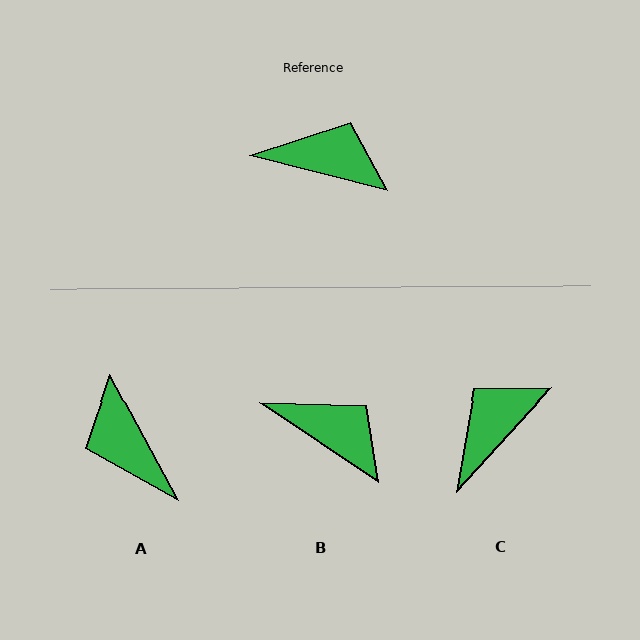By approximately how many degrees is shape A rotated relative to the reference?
Approximately 133 degrees counter-clockwise.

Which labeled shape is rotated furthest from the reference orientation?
A, about 133 degrees away.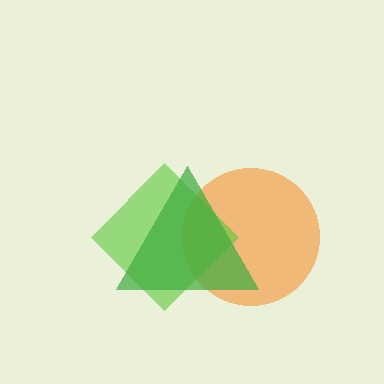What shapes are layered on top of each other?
The layered shapes are: an orange circle, a lime diamond, a green triangle.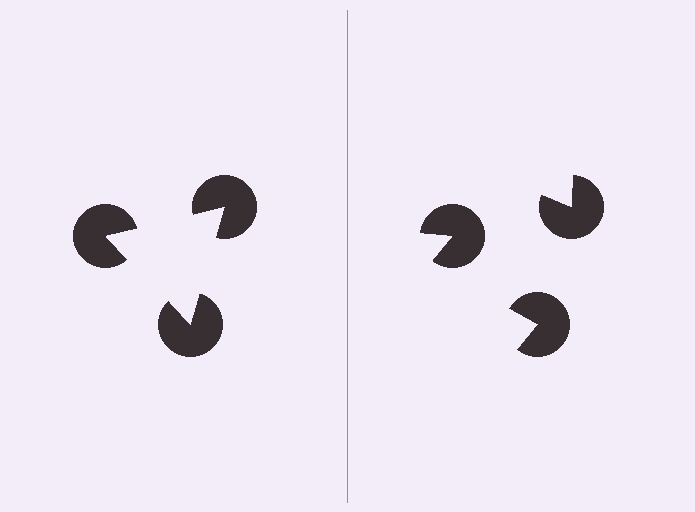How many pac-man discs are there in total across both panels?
6 — 3 on each side.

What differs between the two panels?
The pac-man discs are positioned identically on both sides; only the wedge orientations differ. On the left they align to a triangle; on the right they are misaligned.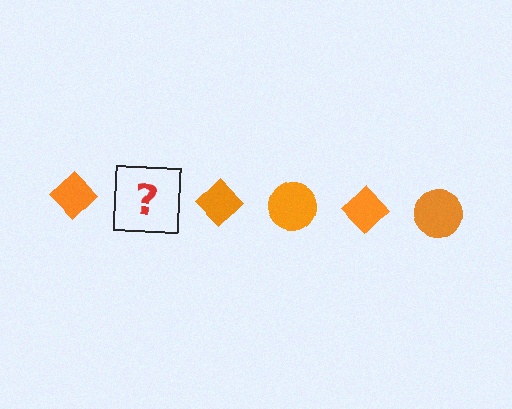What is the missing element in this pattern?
The missing element is an orange circle.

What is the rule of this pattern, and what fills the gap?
The rule is that the pattern cycles through diamond, circle shapes in orange. The gap should be filled with an orange circle.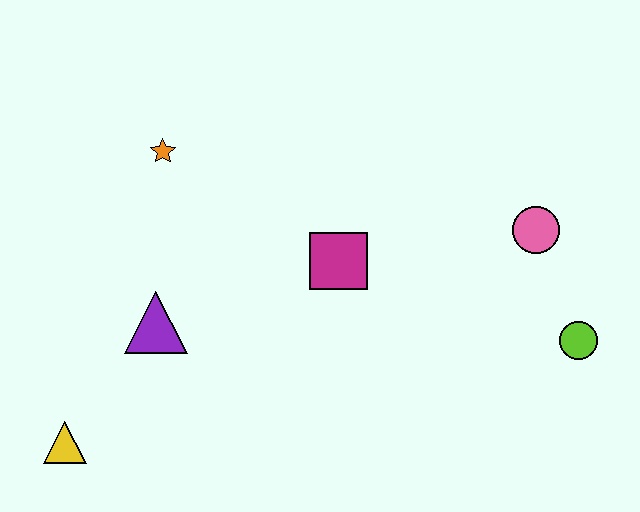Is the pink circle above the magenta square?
Yes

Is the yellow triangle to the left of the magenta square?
Yes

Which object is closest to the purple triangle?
The yellow triangle is closest to the purple triangle.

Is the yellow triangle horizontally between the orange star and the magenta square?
No